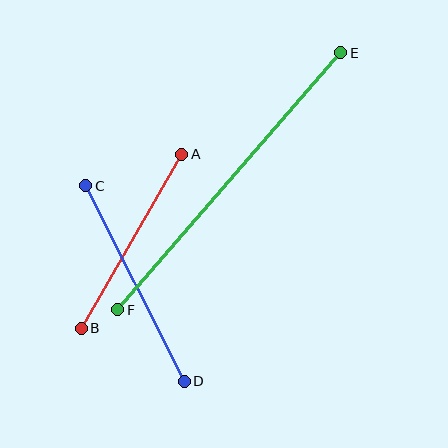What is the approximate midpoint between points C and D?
The midpoint is at approximately (135, 283) pixels.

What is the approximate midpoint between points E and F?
The midpoint is at approximately (229, 181) pixels.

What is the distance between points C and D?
The distance is approximately 219 pixels.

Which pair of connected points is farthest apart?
Points E and F are farthest apart.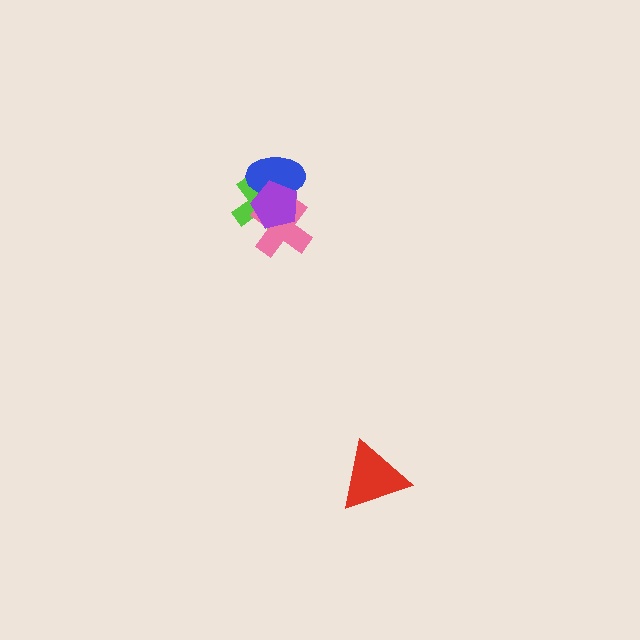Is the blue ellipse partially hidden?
Yes, it is partially covered by another shape.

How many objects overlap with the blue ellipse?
3 objects overlap with the blue ellipse.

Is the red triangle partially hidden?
No, no other shape covers it.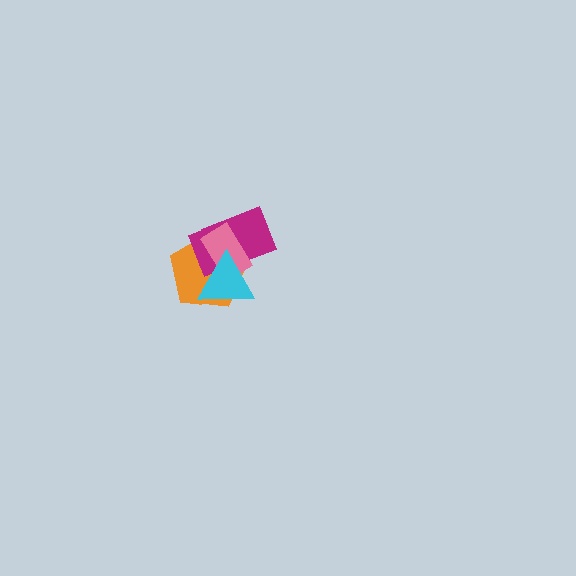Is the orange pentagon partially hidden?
Yes, it is partially covered by another shape.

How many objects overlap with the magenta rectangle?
3 objects overlap with the magenta rectangle.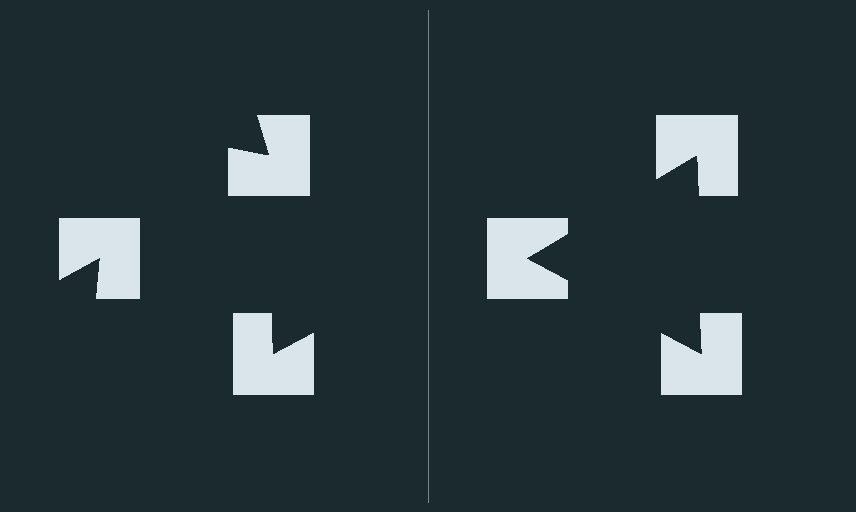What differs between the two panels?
The notched squares are positioned identically on both sides; only the wedge orientations differ. On the right they align to a triangle; on the left they are misaligned.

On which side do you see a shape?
An illusory triangle appears on the right side. On the left side the wedge cuts are rotated, so no coherent shape forms.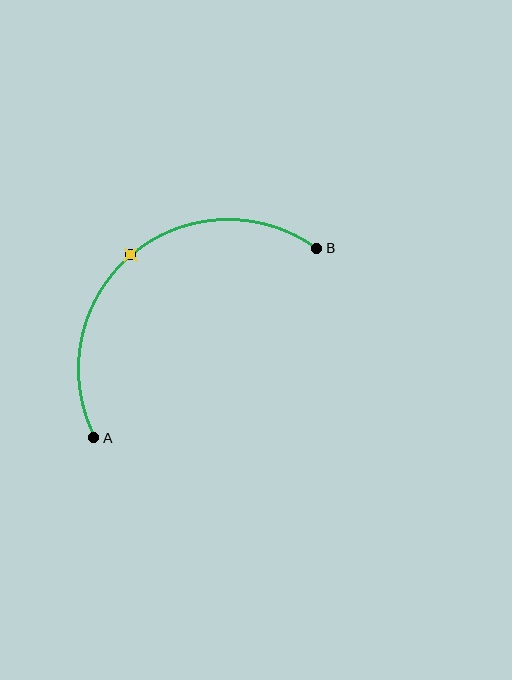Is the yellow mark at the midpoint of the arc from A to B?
Yes. The yellow mark lies on the arc at equal arc-length from both A and B — it is the arc midpoint.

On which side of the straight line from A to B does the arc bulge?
The arc bulges above and to the left of the straight line connecting A and B.